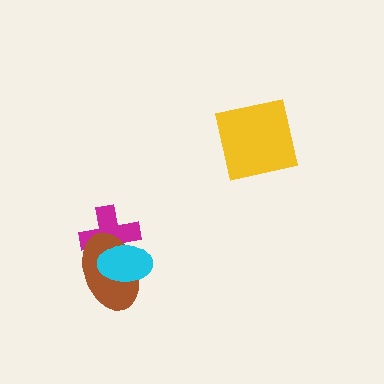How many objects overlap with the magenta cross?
2 objects overlap with the magenta cross.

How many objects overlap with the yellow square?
0 objects overlap with the yellow square.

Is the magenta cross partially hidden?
Yes, it is partially covered by another shape.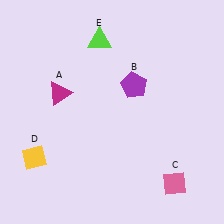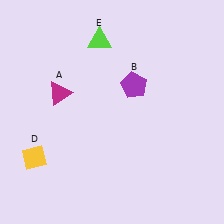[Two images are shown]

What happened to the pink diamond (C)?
The pink diamond (C) was removed in Image 2. It was in the bottom-right area of Image 1.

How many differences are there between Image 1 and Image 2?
There is 1 difference between the two images.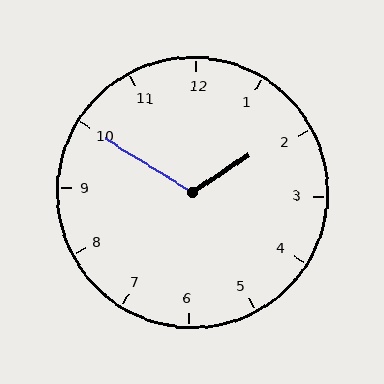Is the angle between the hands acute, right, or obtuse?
It is obtuse.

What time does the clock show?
1:50.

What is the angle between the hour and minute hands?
Approximately 115 degrees.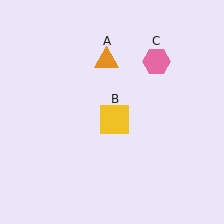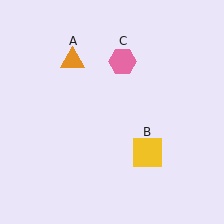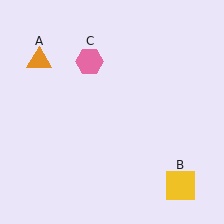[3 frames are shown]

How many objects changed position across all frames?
3 objects changed position: orange triangle (object A), yellow square (object B), pink hexagon (object C).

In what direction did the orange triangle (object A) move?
The orange triangle (object A) moved left.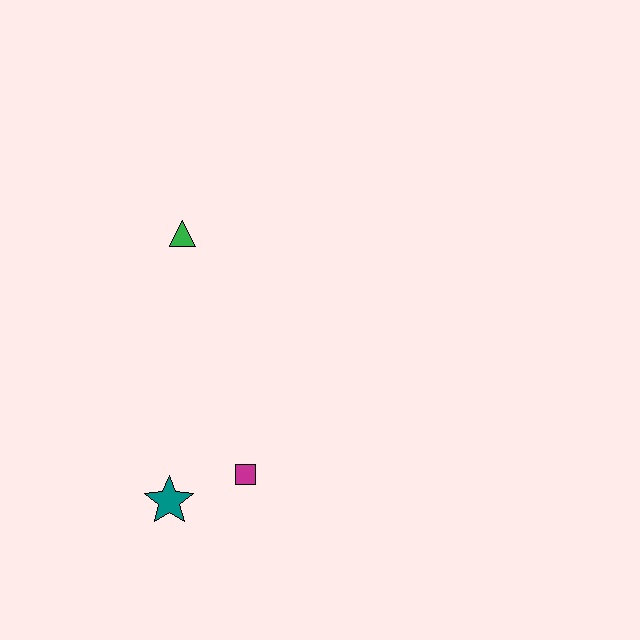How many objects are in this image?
There are 3 objects.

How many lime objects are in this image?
There are no lime objects.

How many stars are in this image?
There is 1 star.